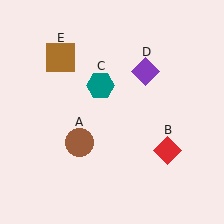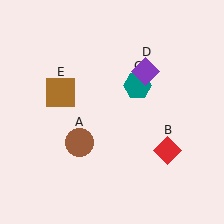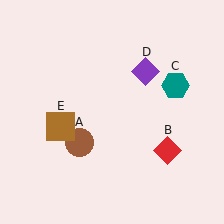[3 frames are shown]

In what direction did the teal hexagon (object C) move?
The teal hexagon (object C) moved right.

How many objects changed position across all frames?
2 objects changed position: teal hexagon (object C), brown square (object E).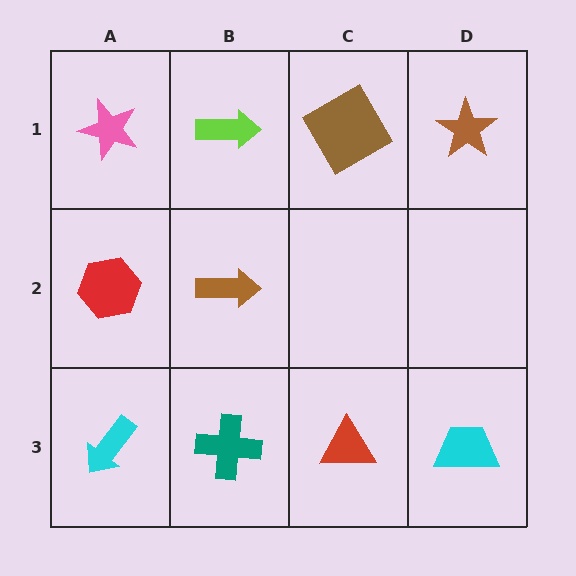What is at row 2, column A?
A red hexagon.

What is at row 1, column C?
A brown square.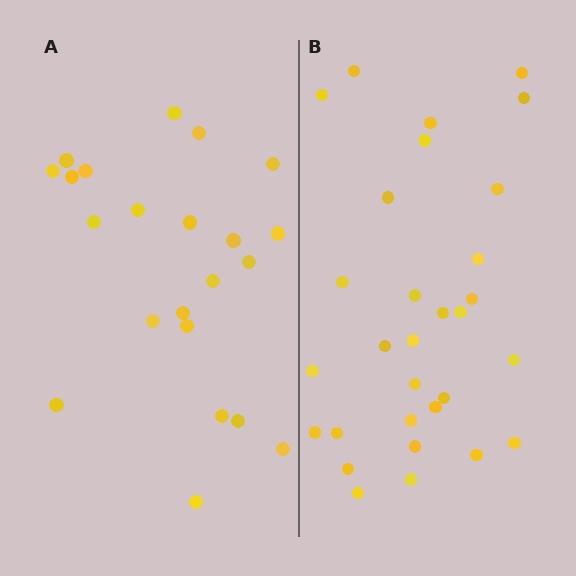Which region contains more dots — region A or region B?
Region B (the right region) has more dots.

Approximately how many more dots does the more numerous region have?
Region B has roughly 8 or so more dots than region A.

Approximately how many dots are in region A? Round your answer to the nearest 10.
About 20 dots. (The exact count is 22, which rounds to 20.)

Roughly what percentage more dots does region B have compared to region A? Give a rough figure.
About 35% more.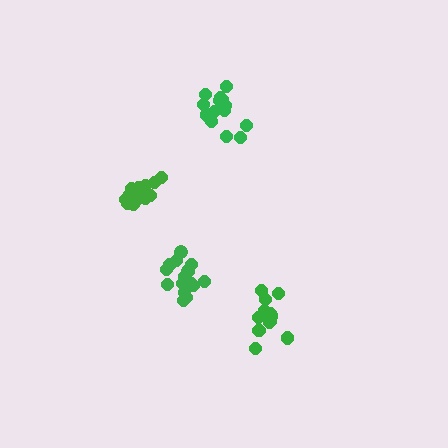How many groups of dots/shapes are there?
There are 4 groups.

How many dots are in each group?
Group 1: 13 dots, Group 2: 14 dots, Group 3: 14 dots, Group 4: 17 dots (58 total).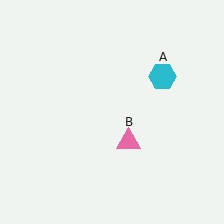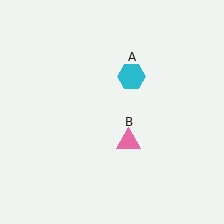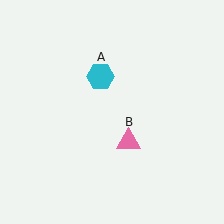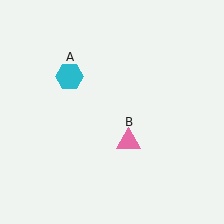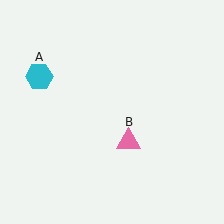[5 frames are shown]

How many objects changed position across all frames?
1 object changed position: cyan hexagon (object A).